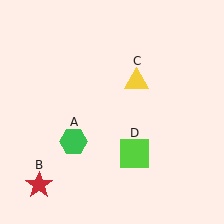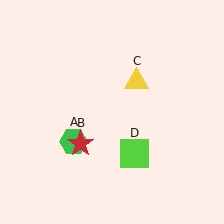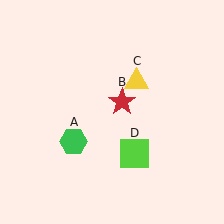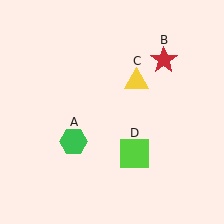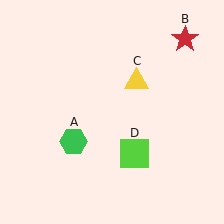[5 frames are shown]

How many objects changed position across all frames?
1 object changed position: red star (object B).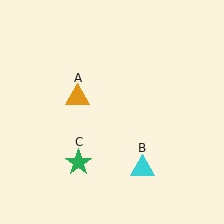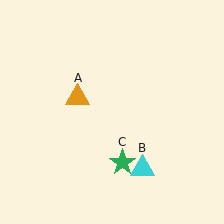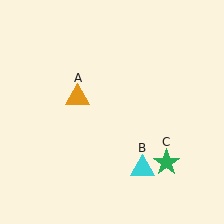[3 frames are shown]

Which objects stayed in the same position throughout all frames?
Orange triangle (object A) and cyan triangle (object B) remained stationary.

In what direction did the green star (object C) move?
The green star (object C) moved right.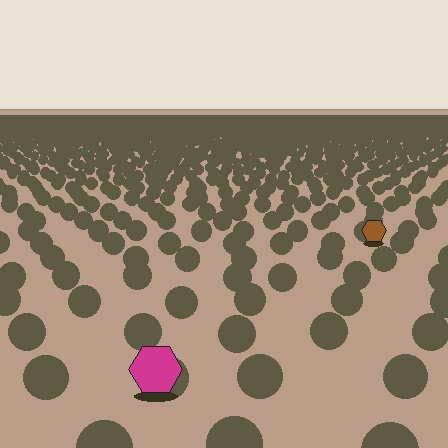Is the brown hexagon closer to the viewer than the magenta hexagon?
No. The magenta hexagon is closer — you can tell from the texture gradient: the ground texture is coarser near it.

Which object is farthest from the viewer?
The brown hexagon is farthest from the viewer. It appears smaller and the ground texture around it is denser.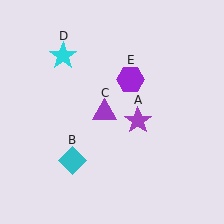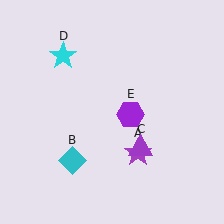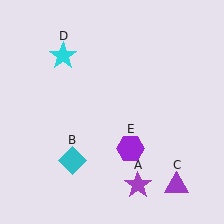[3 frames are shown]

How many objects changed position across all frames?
3 objects changed position: purple star (object A), purple triangle (object C), purple hexagon (object E).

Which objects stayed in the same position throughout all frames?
Cyan diamond (object B) and cyan star (object D) remained stationary.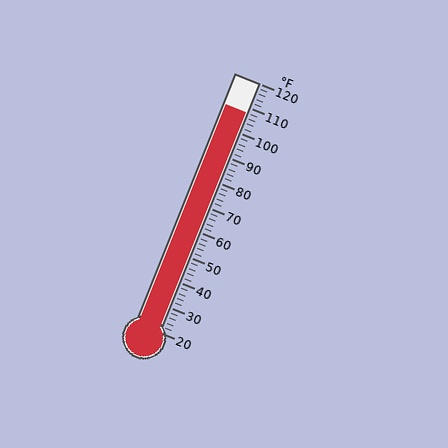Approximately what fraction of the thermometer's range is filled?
The thermometer is filled to approximately 90% of its range.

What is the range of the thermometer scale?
The thermometer scale ranges from 20°F to 120°F.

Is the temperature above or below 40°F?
The temperature is above 40°F.